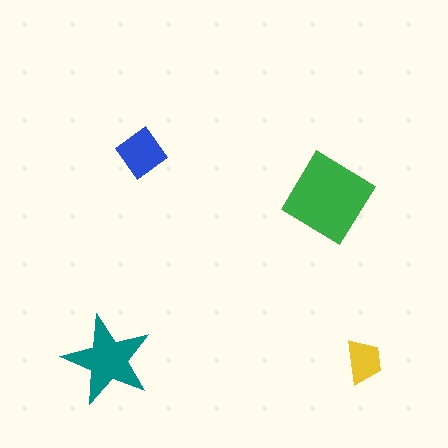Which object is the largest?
The green diamond.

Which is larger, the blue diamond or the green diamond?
The green diamond.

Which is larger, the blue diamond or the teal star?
The teal star.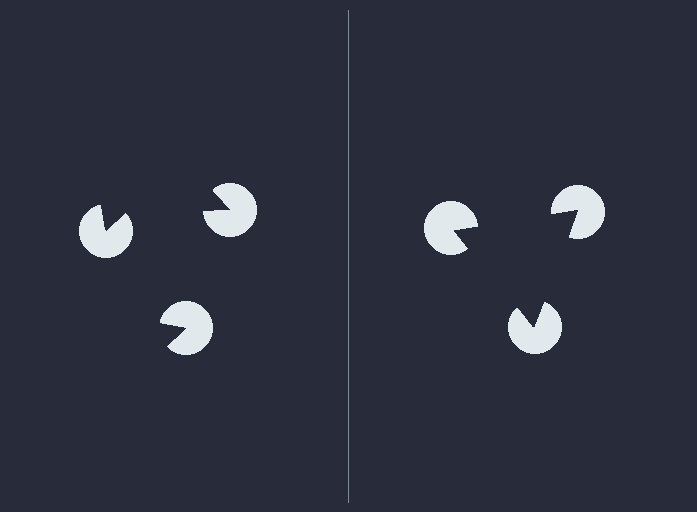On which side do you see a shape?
An illusory triangle appears on the right side. On the left side the wedge cuts are rotated, so no coherent shape forms.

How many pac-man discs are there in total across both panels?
6 — 3 on each side.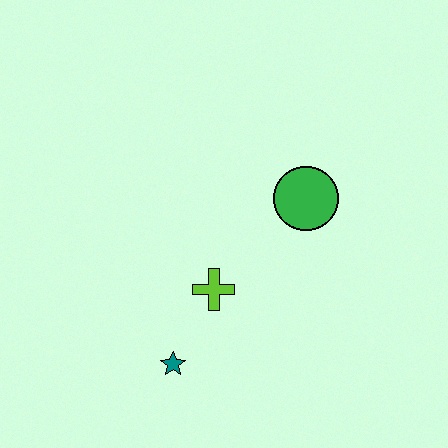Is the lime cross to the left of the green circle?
Yes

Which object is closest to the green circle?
The lime cross is closest to the green circle.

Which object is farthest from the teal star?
The green circle is farthest from the teal star.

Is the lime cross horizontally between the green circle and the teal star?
Yes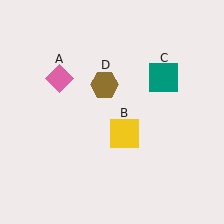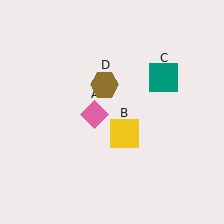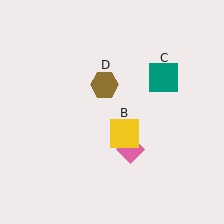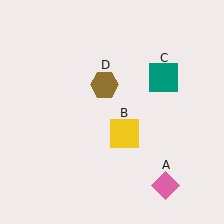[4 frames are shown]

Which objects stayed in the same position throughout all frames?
Yellow square (object B) and teal square (object C) and brown hexagon (object D) remained stationary.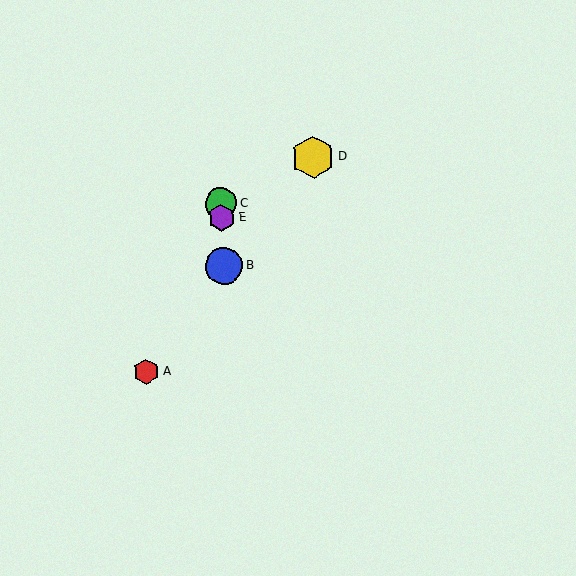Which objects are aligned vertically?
Objects B, C, E are aligned vertically.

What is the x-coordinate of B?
Object B is at x≈224.